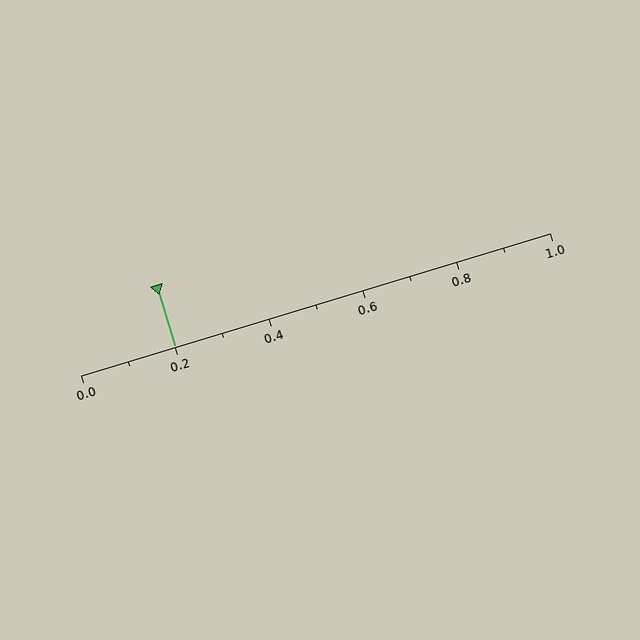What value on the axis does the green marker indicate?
The marker indicates approximately 0.2.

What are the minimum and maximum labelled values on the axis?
The axis runs from 0.0 to 1.0.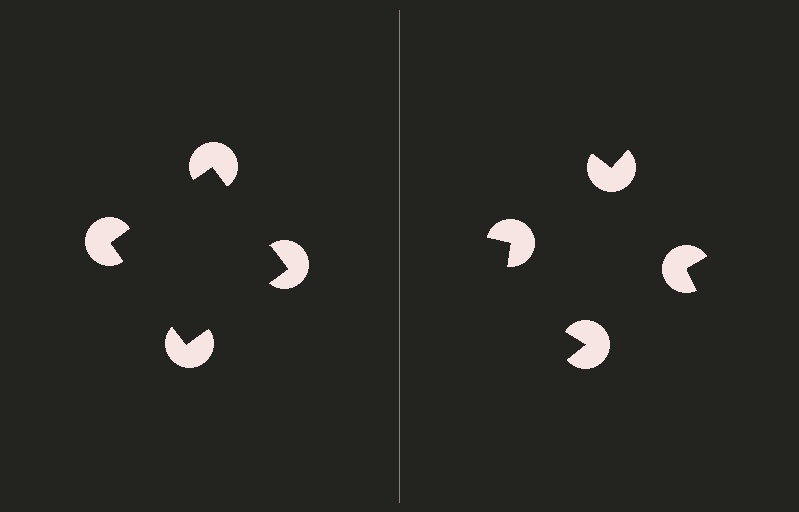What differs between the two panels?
The pac-man discs are positioned identically on both sides; only the wedge orientations differ. On the left they align to a square; on the right they are misaligned.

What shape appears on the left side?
An illusory square.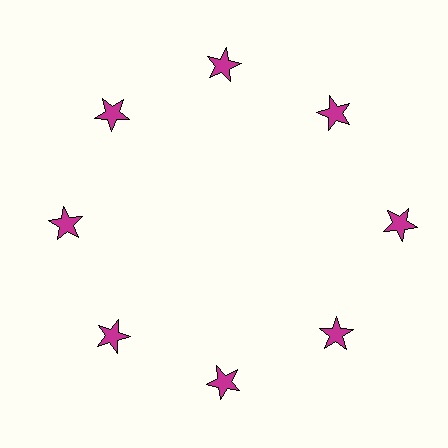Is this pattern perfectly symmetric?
No. The 8 magenta stars are arranged in a ring, but one element near the 3 o'clock position is pushed outward from the center, breaking the 8-fold rotational symmetry.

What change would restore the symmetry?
The symmetry would be restored by moving it inward, back onto the ring so that all 8 stars sit at equal angles and equal distance from the center.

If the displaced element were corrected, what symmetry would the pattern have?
It would have 8-fold rotational symmetry — the pattern would map onto itself every 45 degrees.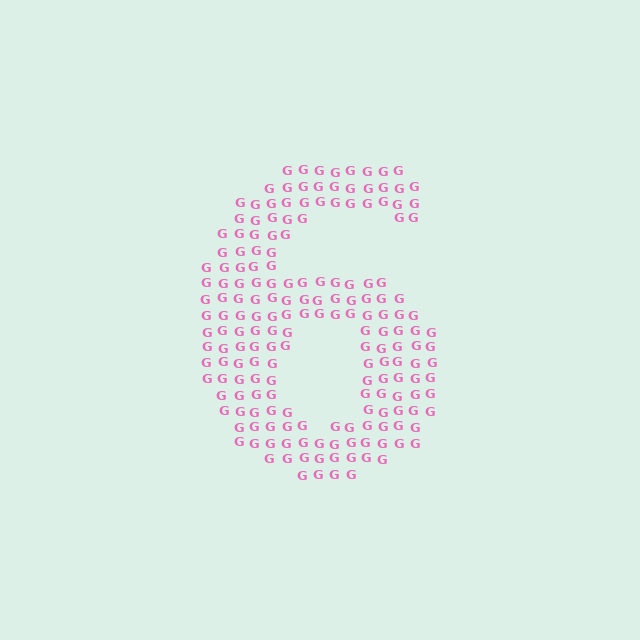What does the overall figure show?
The overall figure shows the digit 6.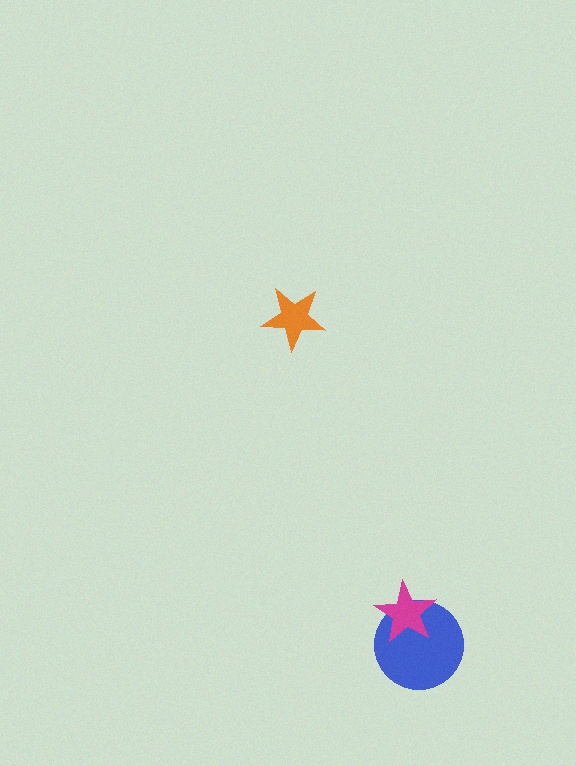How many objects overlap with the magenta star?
1 object overlaps with the magenta star.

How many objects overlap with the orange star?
0 objects overlap with the orange star.